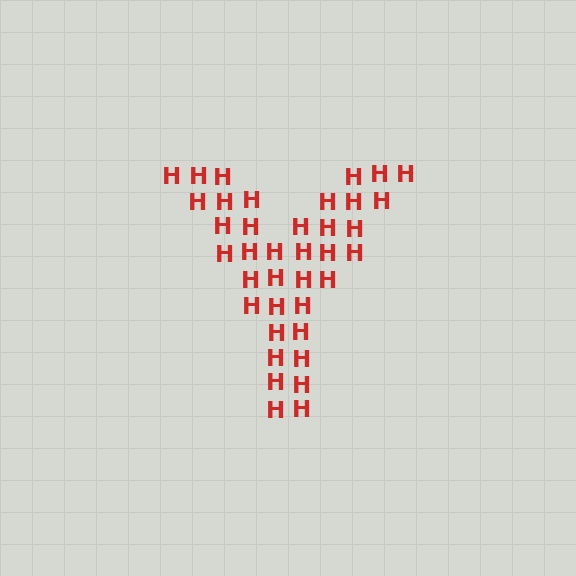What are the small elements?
The small elements are letter H's.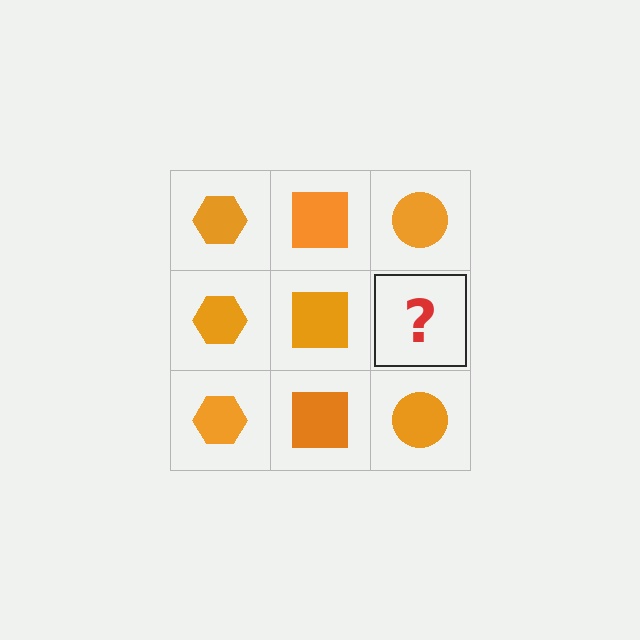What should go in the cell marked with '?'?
The missing cell should contain an orange circle.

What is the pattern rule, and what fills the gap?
The rule is that each column has a consistent shape. The gap should be filled with an orange circle.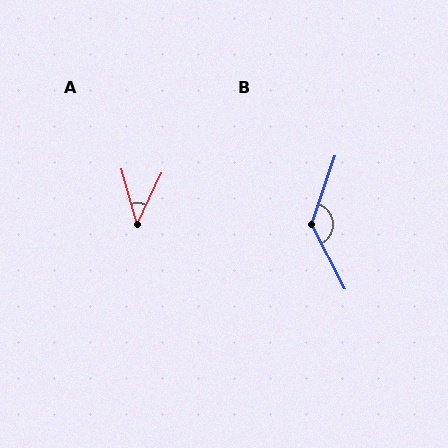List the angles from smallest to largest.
A (41°), B (134°).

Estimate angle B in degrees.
Approximately 134 degrees.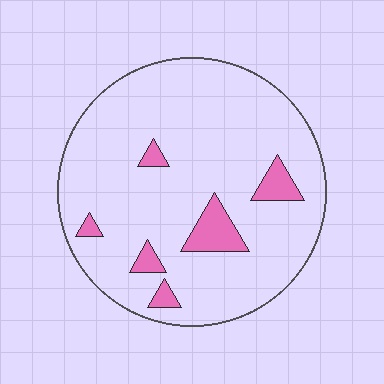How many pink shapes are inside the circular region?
6.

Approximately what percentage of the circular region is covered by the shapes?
Approximately 10%.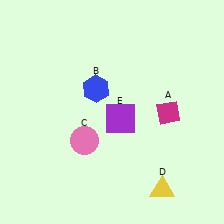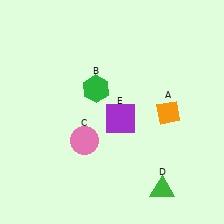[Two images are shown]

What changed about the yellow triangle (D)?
In Image 1, D is yellow. In Image 2, it changed to green.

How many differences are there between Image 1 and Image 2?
There are 3 differences between the two images.